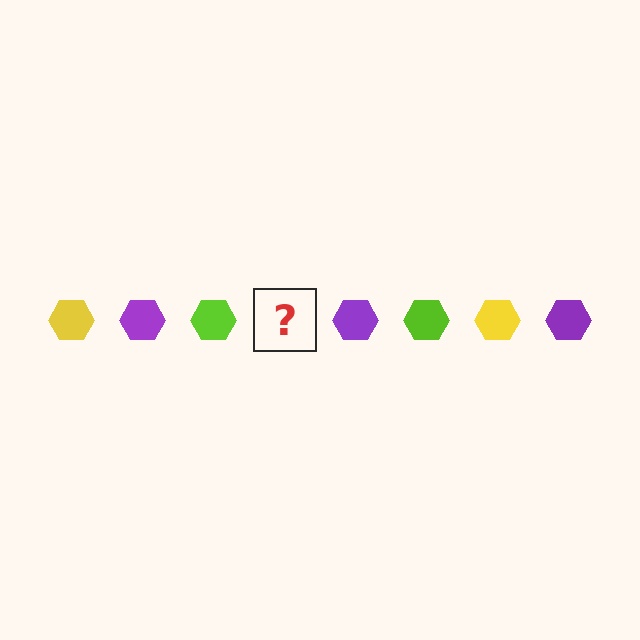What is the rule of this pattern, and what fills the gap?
The rule is that the pattern cycles through yellow, purple, lime hexagons. The gap should be filled with a yellow hexagon.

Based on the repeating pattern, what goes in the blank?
The blank should be a yellow hexagon.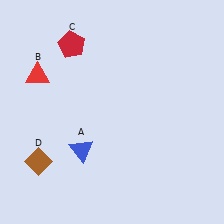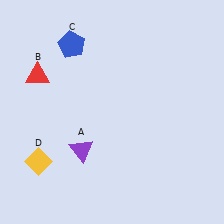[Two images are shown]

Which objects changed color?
A changed from blue to purple. C changed from red to blue. D changed from brown to yellow.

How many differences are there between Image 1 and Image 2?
There are 3 differences between the two images.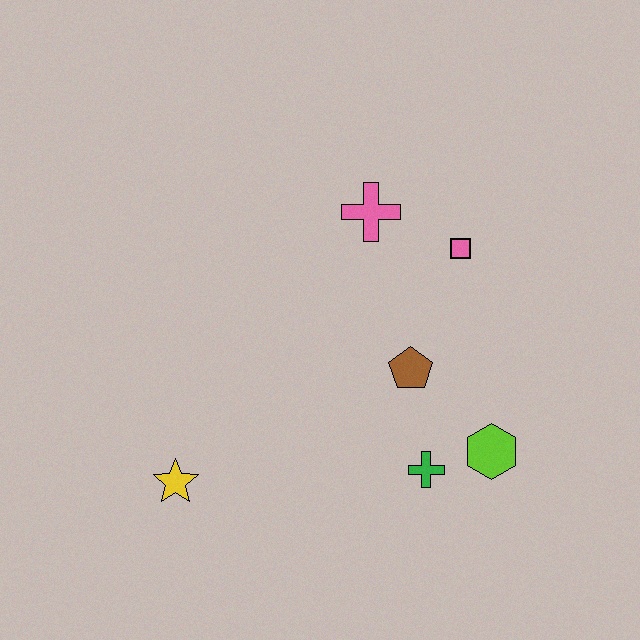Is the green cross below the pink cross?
Yes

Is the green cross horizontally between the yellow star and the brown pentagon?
No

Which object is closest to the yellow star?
The green cross is closest to the yellow star.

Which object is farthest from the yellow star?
The pink square is farthest from the yellow star.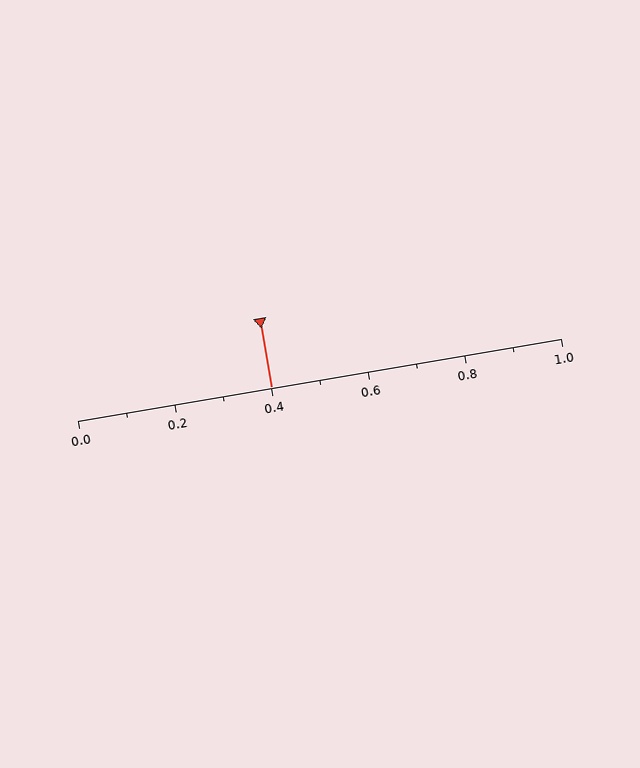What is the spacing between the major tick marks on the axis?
The major ticks are spaced 0.2 apart.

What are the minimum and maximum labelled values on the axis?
The axis runs from 0.0 to 1.0.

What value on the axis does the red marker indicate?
The marker indicates approximately 0.4.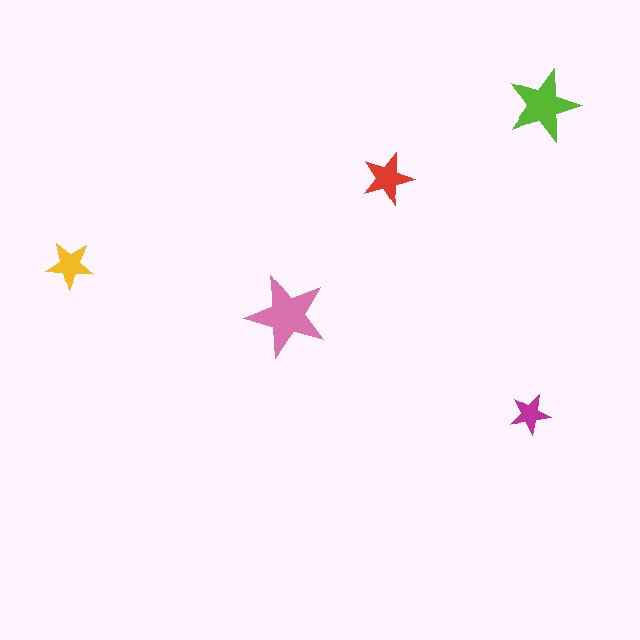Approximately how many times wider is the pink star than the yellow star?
About 1.5 times wider.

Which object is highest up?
The lime star is topmost.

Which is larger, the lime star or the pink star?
The pink one.